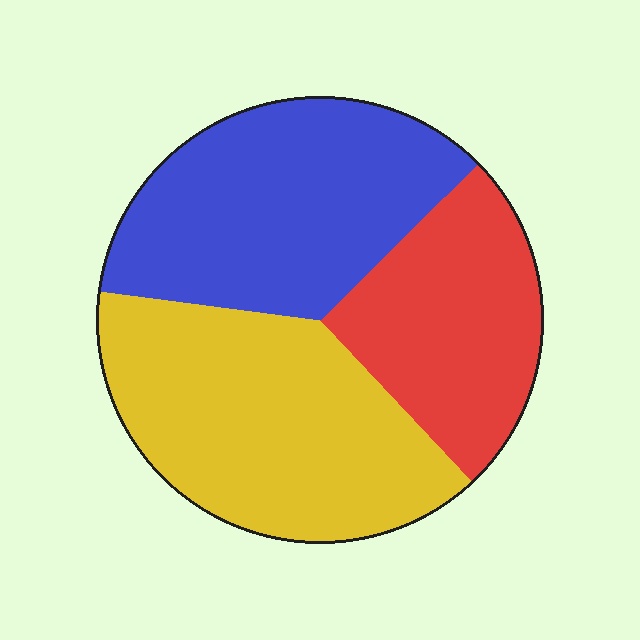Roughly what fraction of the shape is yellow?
Yellow covers 39% of the shape.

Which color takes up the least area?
Red, at roughly 25%.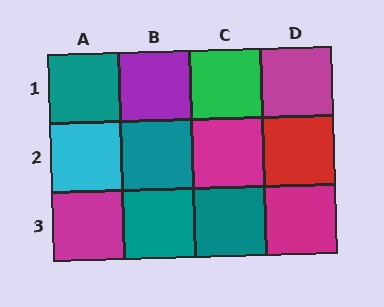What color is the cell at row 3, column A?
Magenta.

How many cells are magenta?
4 cells are magenta.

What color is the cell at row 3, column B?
Teal.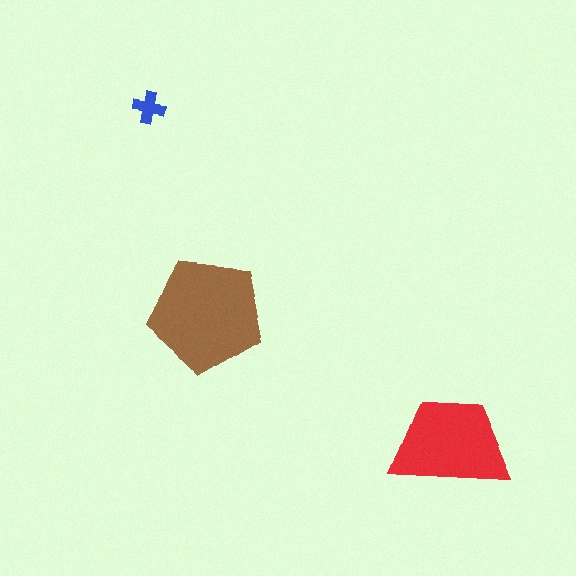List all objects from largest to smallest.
The brown pentagon, the red trapezoid, the blue cross.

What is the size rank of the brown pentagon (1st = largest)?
1st.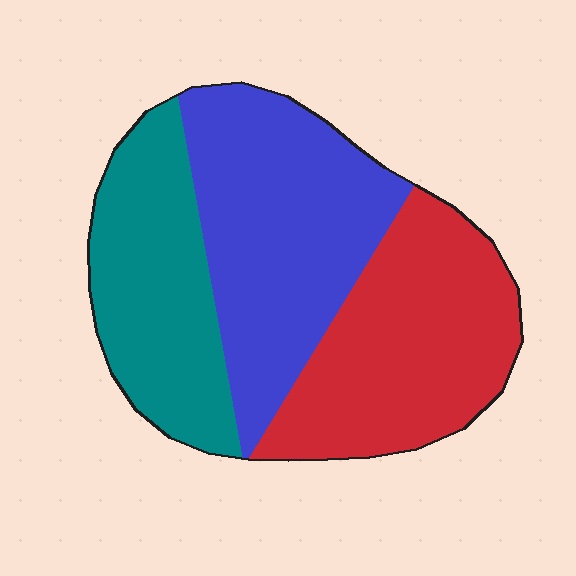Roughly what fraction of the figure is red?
Red covers 35% of the figure.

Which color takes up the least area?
Teal, at roughly 30%.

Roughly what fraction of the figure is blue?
Blue takes up between a third and a half of the figure.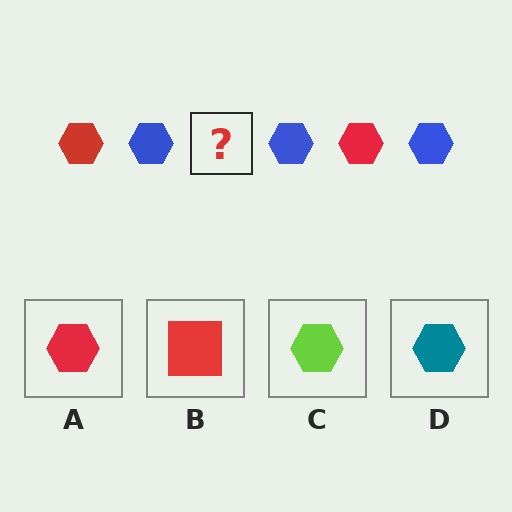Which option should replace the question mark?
Option A.